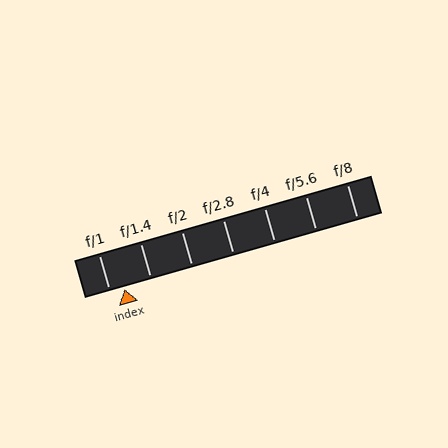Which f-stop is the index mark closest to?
The index mark is closest to f/1.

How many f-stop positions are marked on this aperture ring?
There are 7 f-stop positions marked.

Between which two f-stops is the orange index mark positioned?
The index mark is between f/1 and f/1.4.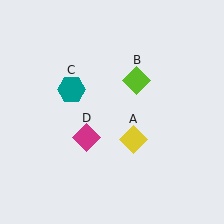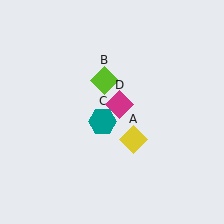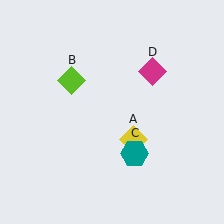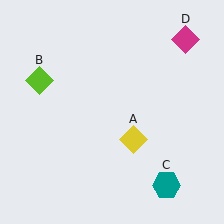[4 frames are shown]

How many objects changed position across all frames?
3 objects changed position: lime diamond (object B), teal hexagon (object C), magenta diamond (object D).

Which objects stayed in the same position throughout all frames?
Yellow diamond (object A) remained stationary.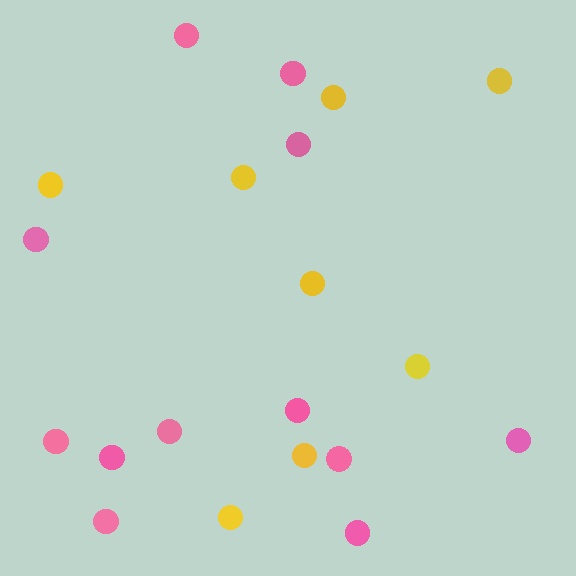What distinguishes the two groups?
There are 2 groups: one group of pink circles (12) and one group of yellow circles (8).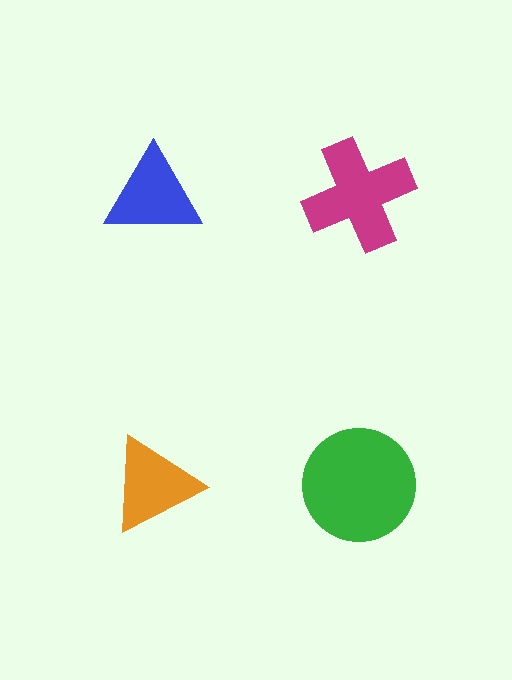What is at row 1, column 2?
A magenta cross.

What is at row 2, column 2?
A green circle.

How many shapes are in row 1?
2 shapes.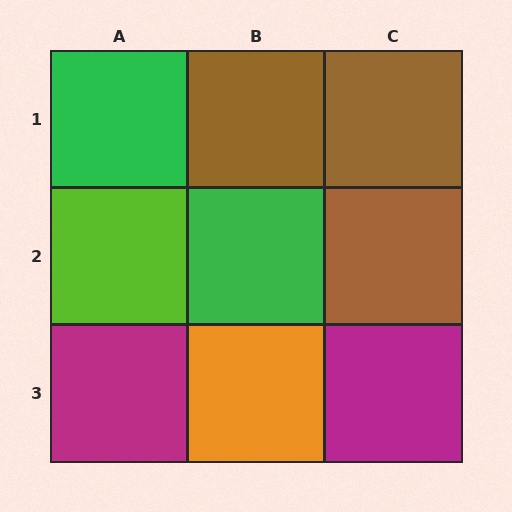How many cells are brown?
3 cells are brown.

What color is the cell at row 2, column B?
Green.